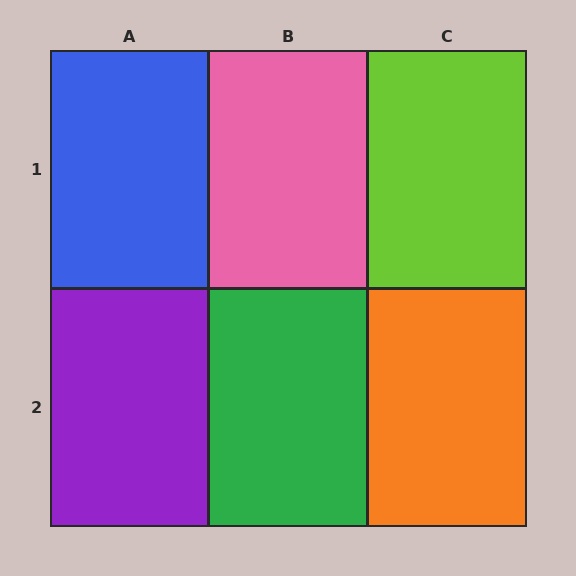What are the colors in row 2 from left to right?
Purple, green, orange.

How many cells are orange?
1 cell is orange.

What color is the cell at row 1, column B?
Pink.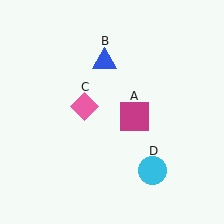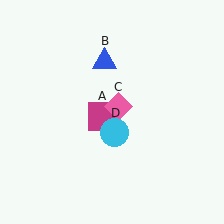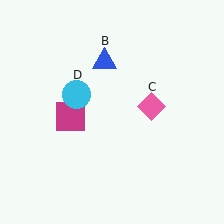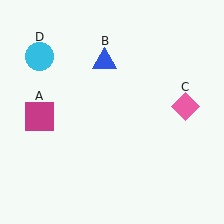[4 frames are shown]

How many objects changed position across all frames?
3 objects changed position: magenta square (object A), pink diamond (object C), cyan circle (object D).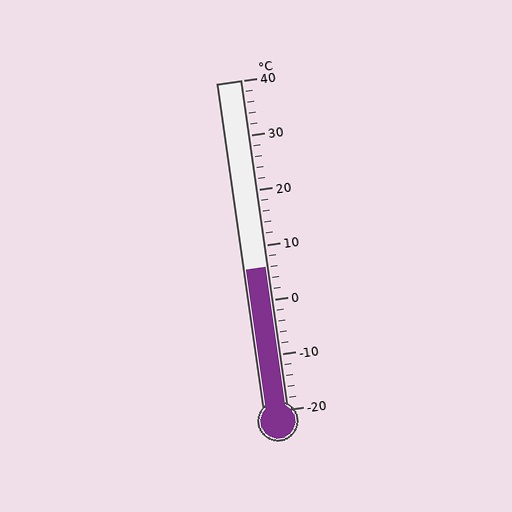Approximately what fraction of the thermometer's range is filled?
The thermometer is filled to approximately 45% of its range.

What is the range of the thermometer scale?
The thermometer scale ranges from -20°C to 40°C.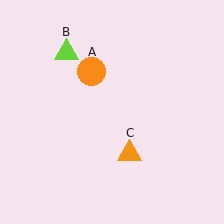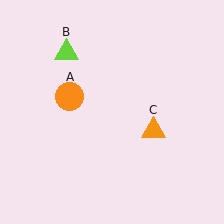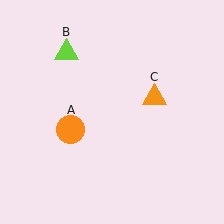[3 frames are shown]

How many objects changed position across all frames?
2 objects changed position: orange circle (object A), orange triangle (object C).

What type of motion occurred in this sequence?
The orange circle (object A), orange triangle (object C) rotated counterclockwise around the center of the scene.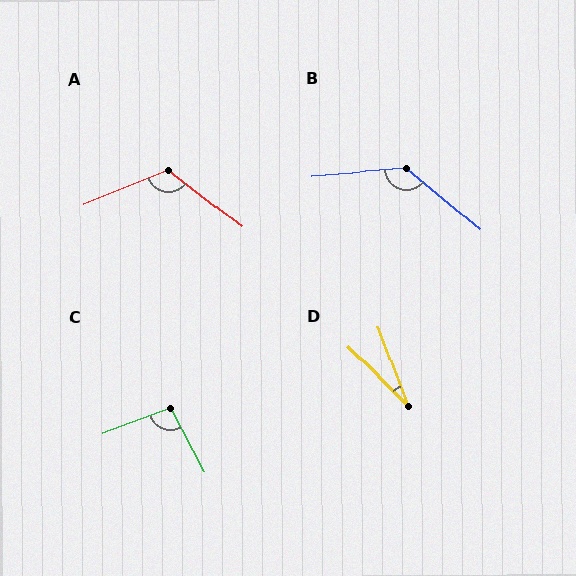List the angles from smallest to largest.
D (24°), C (97°), A (120°), B (135°).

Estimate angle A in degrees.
Approximately 120 degrees.